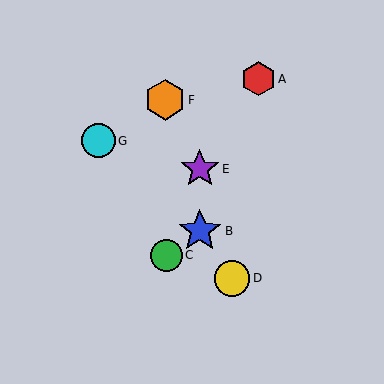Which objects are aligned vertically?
Objects B, E are aligned vertically.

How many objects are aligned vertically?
2 objects (B, E) are aligned vertically.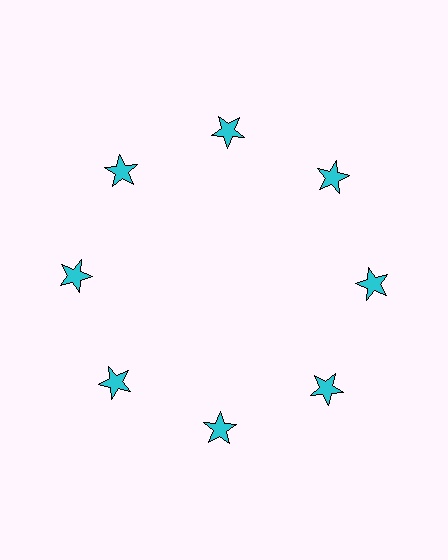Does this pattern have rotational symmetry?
Yes, this pattern has 8-fold rotational symmetry. It looks the same after rotating 45 degrees around the center.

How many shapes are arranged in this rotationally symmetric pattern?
There are 8 shapes, arranged in 8 groups of 1.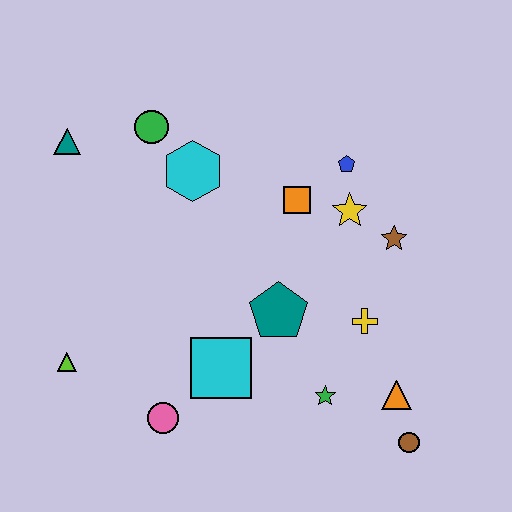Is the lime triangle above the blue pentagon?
No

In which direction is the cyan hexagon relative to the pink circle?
The cyan hexagon is above the pink circle.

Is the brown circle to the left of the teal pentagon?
No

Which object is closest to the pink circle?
The cyan square is closest to the pink circle.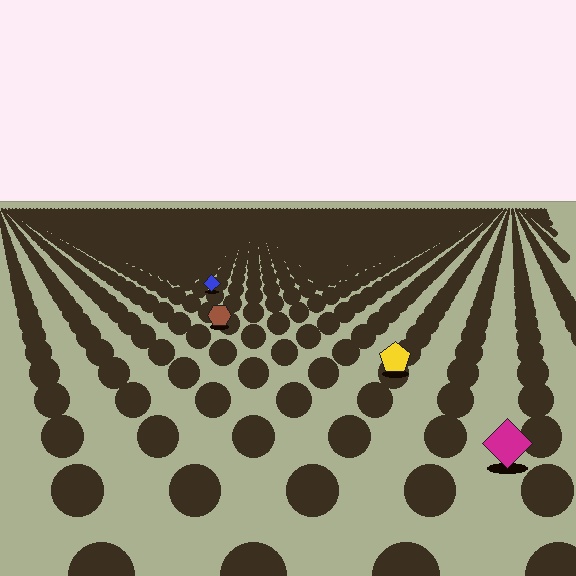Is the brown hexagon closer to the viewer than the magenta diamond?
No. The magenta diamond is closer — you can tell from the texture gradient: the ground texture is coarser near it.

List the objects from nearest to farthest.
From nearest to farthest: the magenta diamond, the yellow pentagon, the brown hexagon, the blue diamond.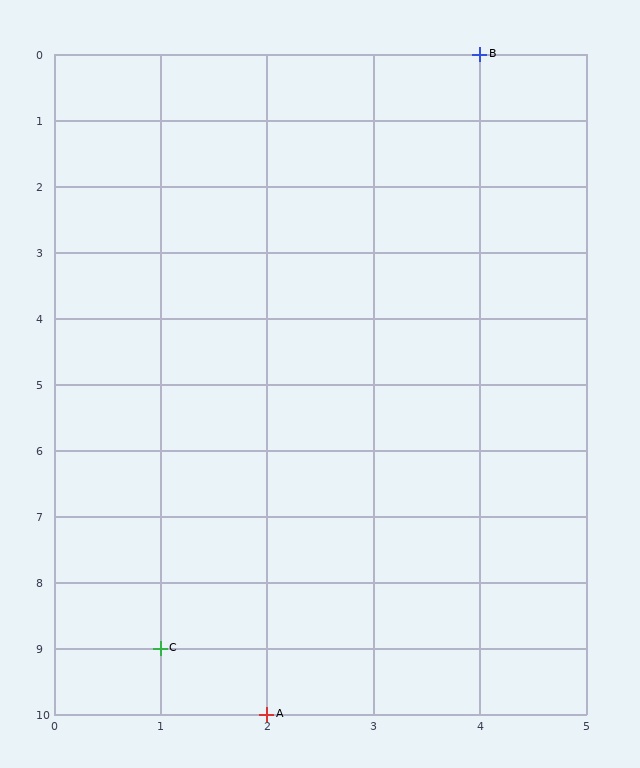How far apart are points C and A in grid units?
Points C and A are 1 column and 1 row apart (about 1.4 grid units diagonally).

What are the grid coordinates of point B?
Point B is at grid coordinates (4, 0).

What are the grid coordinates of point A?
Point A is at grid coordinates (2, 10).